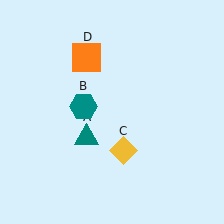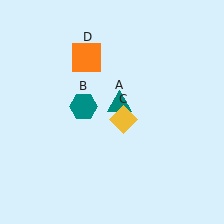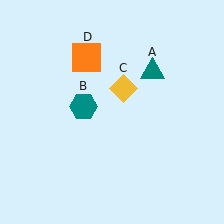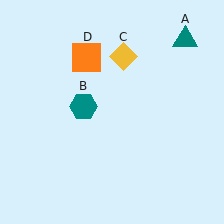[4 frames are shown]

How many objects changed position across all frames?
2 objects changed position: teal triangle (object A), yellow diamond (object C).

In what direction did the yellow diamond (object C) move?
The yellow diamond (object C) moved up.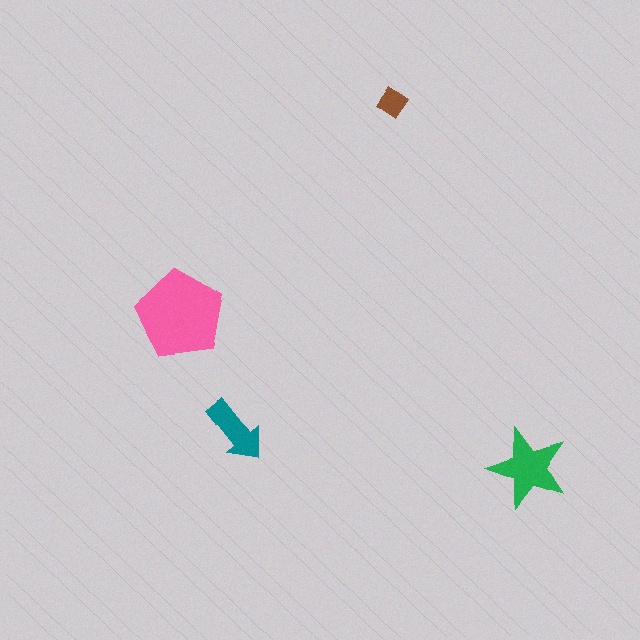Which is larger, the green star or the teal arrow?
The green star.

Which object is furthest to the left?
The pink pentagon is leftmost.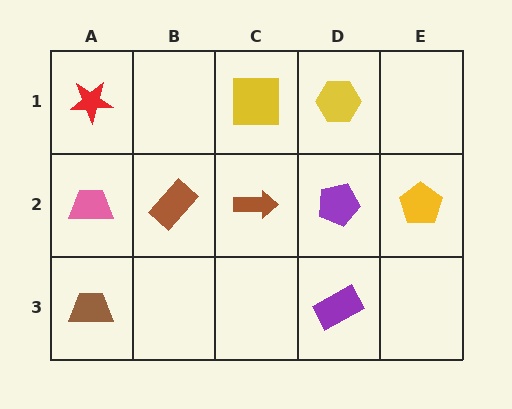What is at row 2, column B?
A brown rectangle.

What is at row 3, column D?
A purple rectangle.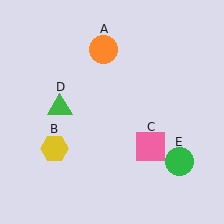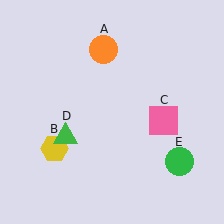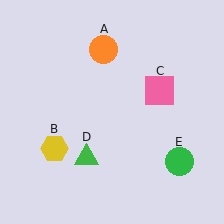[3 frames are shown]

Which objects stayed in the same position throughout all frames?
Orange circle (object A) and yellow hexagon (object B) and green circle (object E) remained stationary.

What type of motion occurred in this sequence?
The pink square (object C), green triangle (object D) rotated counterclockwise around the center of the scene.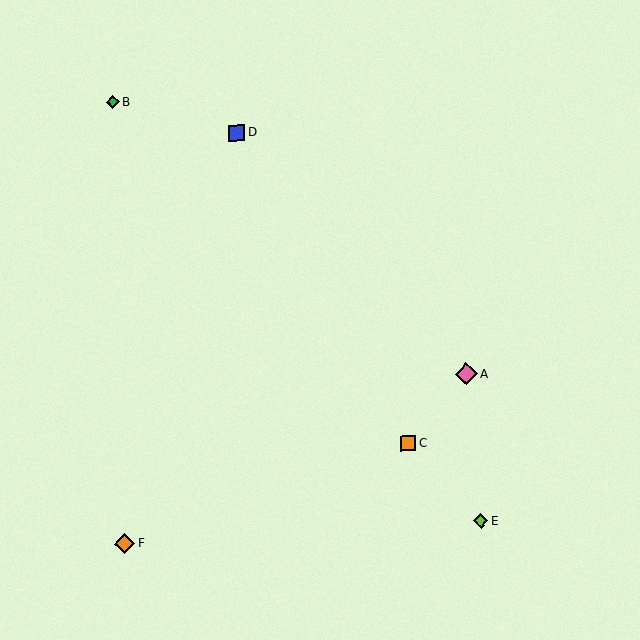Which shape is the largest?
The pink diamond (labeled A) is the largest.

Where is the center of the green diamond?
The center of the green diamond is at (113, 102).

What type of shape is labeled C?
Shape C is an orange square.